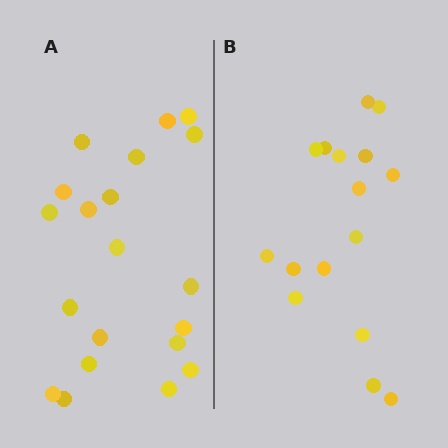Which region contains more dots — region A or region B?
Region A (the left region) has more dots.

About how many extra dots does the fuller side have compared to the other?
Region A has about 4 more dots than region B.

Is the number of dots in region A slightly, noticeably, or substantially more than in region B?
Region A has noticeably more, but not dramatically so. The ratio is roughly 1.2 to 1.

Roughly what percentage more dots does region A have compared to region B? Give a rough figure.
About 25% more.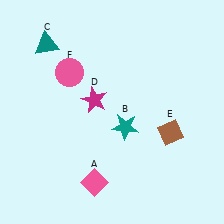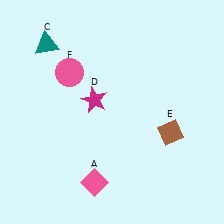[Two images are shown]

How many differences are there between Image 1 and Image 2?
There is 1 difference between the two images.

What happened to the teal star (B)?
The teal star (B) was removed in Image 2. It was in the bottom-right area of Image 1.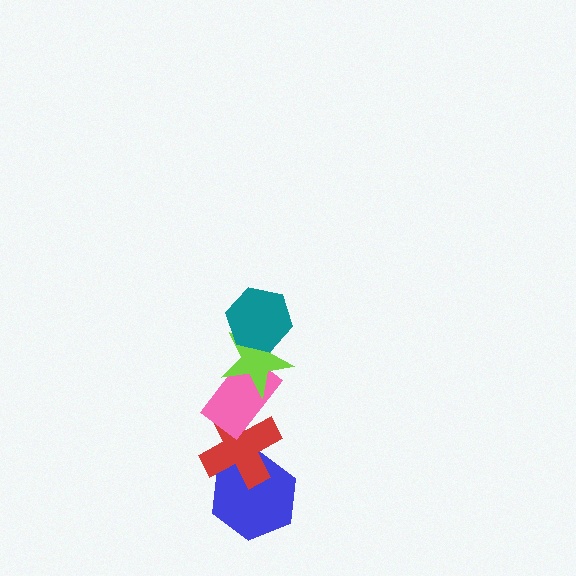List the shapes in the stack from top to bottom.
From top to bottom: the teal hexagon, the lime star, the pink rectangle, the red cross, the blue hexagon.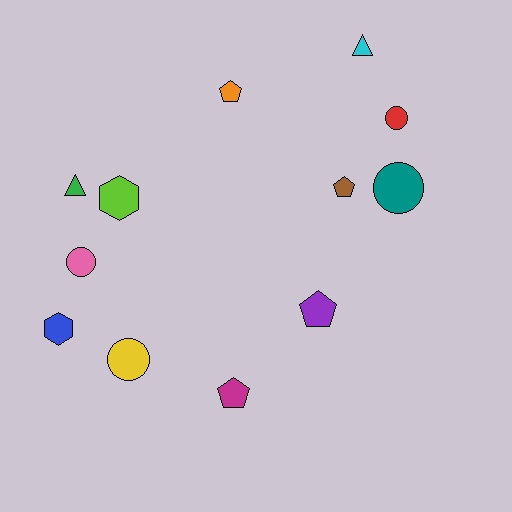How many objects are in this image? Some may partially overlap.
There are 12 objects.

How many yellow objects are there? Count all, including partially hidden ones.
There is 1 yellow object.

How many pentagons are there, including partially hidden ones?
There are 4 pentagons.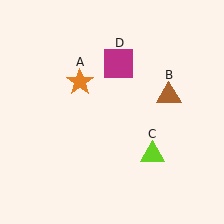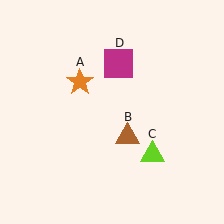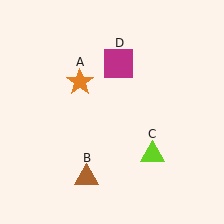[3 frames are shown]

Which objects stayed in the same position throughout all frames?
Orange star (object A) and lime triangle (object C) and magenta square (object D) remained stationary.